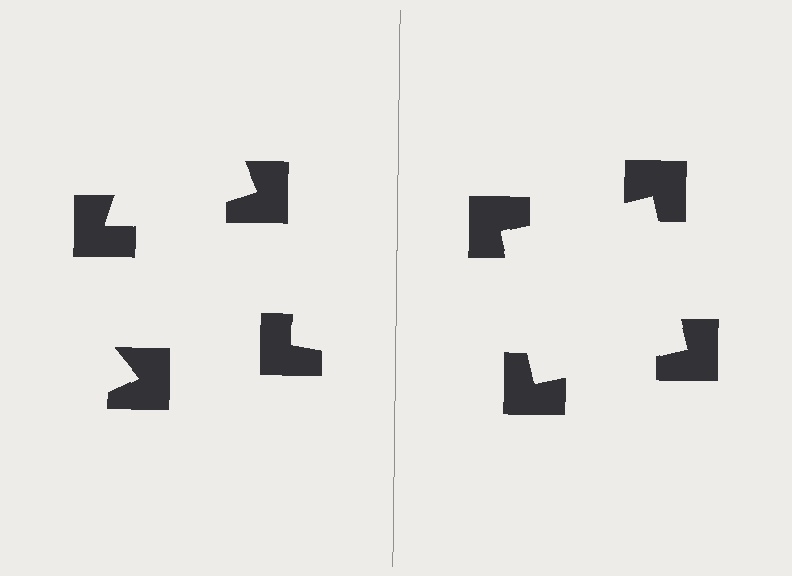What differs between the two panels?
The notched squares are positioned identically on both sides; only the wedge orientations differ. On the right they align to a square; on the left they are misaligned.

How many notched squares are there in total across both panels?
8 — 4 on each side.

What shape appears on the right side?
An illusory square.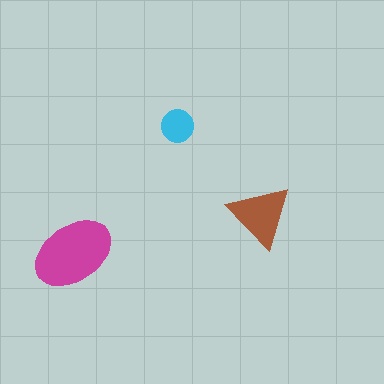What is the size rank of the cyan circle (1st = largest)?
3rd.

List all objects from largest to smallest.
The magenta ellipse, the brown triangle, the cyan circle.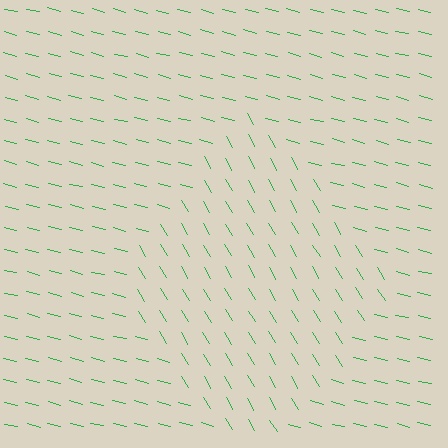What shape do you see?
I see a diamond.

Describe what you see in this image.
The image is filled with small green line segments. A diamond region in the image has lines oriented differently from the surrounding lines, creating a visible texture boundary.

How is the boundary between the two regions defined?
The boundary is defined purely by a change in line orientation (approximately 45 degrees difference). All lines are the same color and thickness.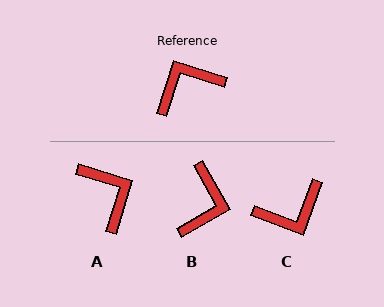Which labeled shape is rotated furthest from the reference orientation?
C, about 177 degrees away.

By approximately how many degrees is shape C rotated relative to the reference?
Approximately 177 degrees counter-clockwise.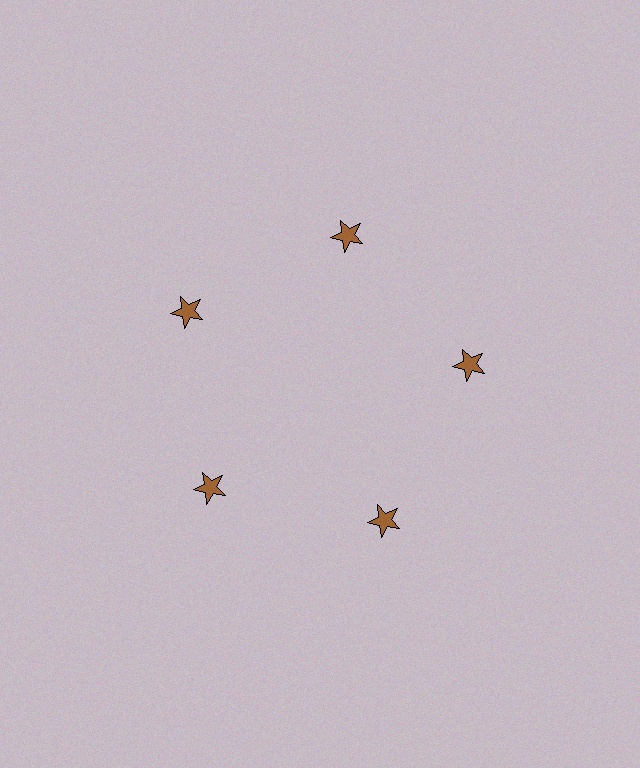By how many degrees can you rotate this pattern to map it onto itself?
The pattern maps onto itself every 72 degrees of rotation.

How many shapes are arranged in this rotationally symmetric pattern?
There are 5 shapes, arranged in 5 groups of 1.